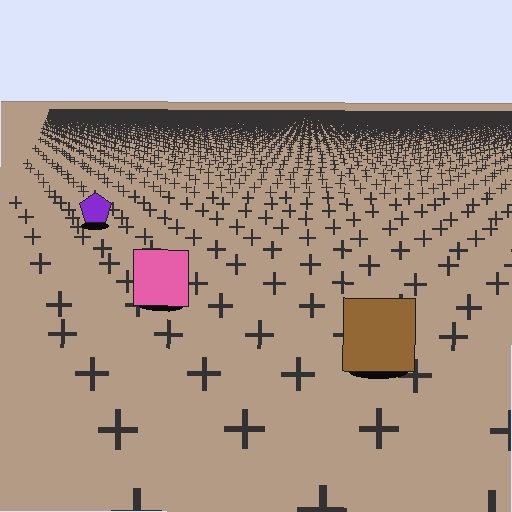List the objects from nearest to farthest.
From nearest to farthest: the brown square, the pink square, the purple pentagon.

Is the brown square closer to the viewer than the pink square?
Yes. The brown square is closer — you can tell from the texture gradient: the ground texture is coarser near it.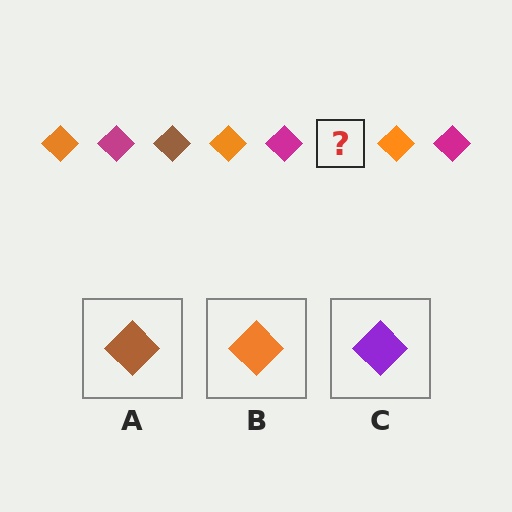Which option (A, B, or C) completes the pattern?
A.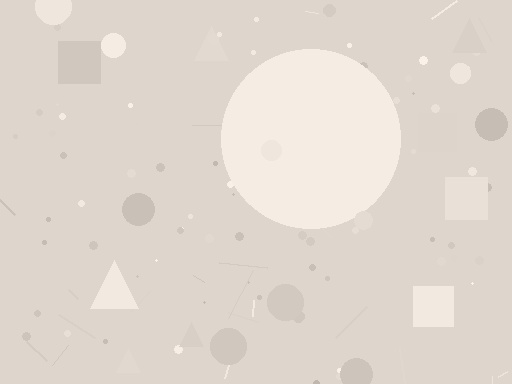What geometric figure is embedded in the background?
A circle is embedded in the background.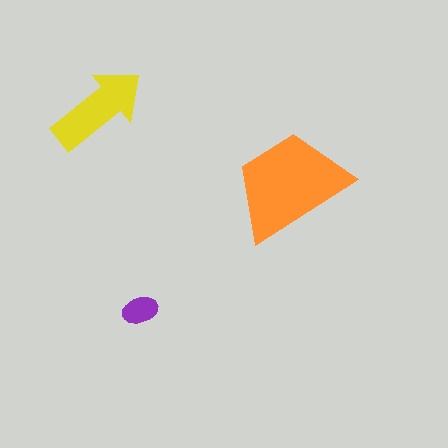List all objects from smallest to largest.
The purple ellipse, the yellow arrow, the orange trapezoid.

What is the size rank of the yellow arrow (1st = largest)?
2nd.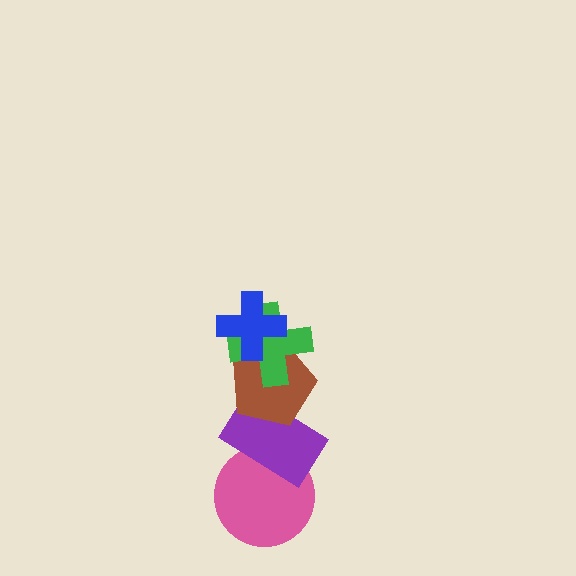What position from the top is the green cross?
The green cross is 2nd from the top.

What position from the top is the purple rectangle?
The purple rectangle is 4th from the top.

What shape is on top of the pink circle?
The purple rectangle is on top of the pink circle.